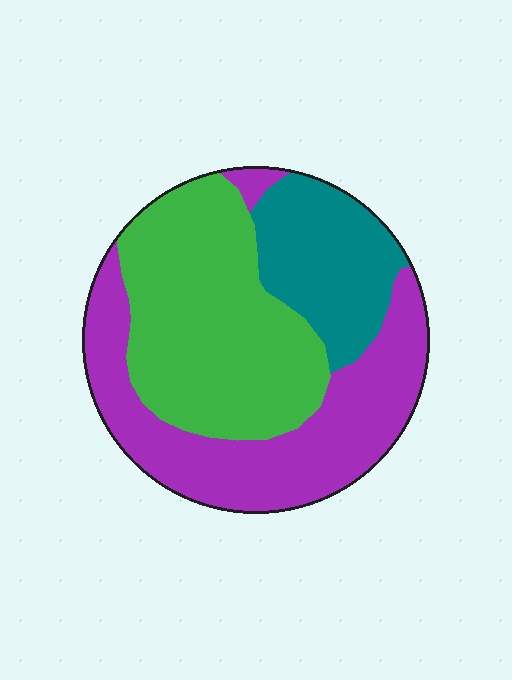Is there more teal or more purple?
Purple.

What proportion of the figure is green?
Green takes up about two fifths (2/5) of the figure.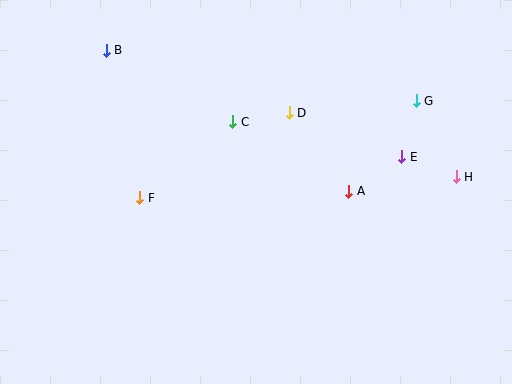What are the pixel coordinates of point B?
Point B is at (106, 50).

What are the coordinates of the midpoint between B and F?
The midpoint between B and F is at (123, 124).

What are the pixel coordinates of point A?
Point A is at (349, 191).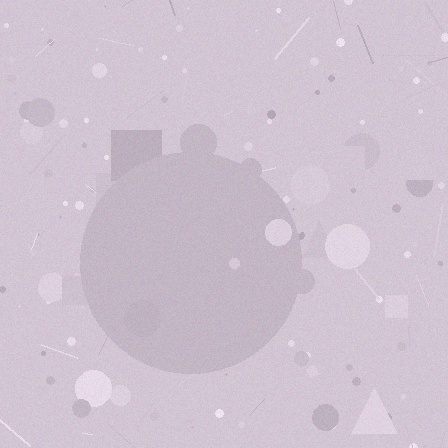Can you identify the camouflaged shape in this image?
The camouflaged shape is a circle.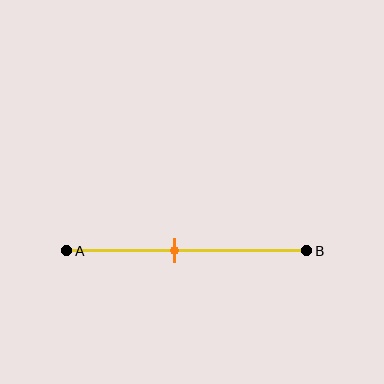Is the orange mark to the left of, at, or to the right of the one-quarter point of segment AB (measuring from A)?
The orange mark is to the right of the one-quarter point of segment AB.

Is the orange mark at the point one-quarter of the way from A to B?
No, the mark is at about 45% from A, not at the 25% one-quarter point.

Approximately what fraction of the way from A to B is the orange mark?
The orange mark is approximately 45% of the way from A to B.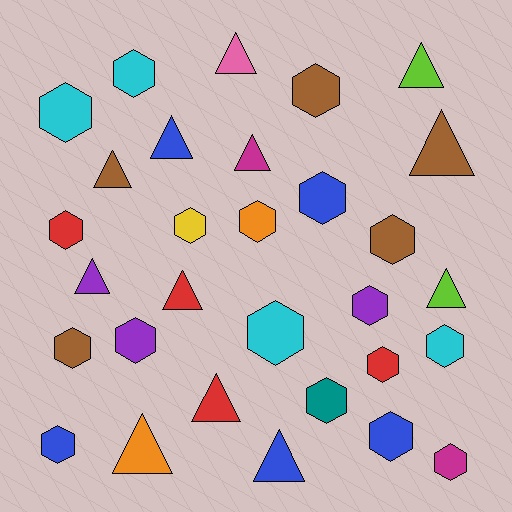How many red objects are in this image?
There are 4 red objects.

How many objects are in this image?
There are 30 objects.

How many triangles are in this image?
There are 12 triangles.